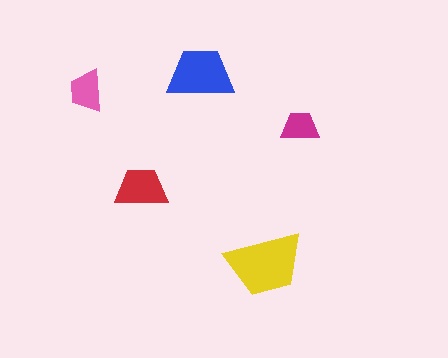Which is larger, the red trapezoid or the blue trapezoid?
The blue one.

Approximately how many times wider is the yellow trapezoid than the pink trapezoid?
About 2 times wider.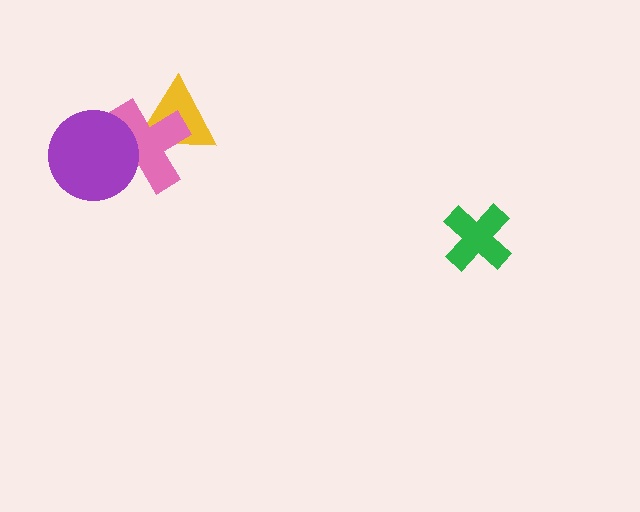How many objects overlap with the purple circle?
1 object overlaps with the purple circle.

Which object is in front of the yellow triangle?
The pink cross is in front of the yellow triangle.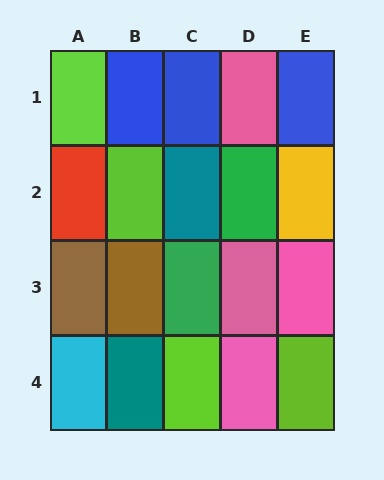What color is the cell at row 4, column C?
Lime.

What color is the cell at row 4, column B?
Teal.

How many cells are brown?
2 cells are brown.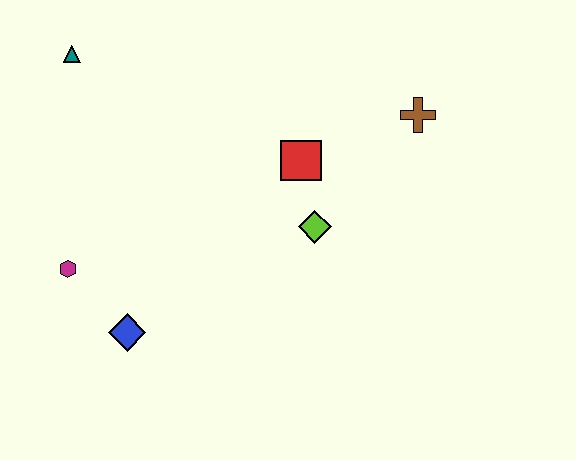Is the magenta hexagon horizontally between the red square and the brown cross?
No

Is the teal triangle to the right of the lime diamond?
No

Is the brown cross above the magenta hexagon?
Yes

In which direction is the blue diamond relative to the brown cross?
The blue diamond is to the left of the brown cross.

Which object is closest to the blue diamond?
The magenta hexagon is closest to the blue diamond.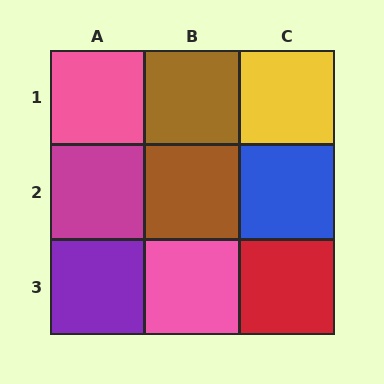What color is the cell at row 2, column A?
Magenta.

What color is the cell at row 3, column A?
Purple.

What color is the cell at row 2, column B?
Brown.